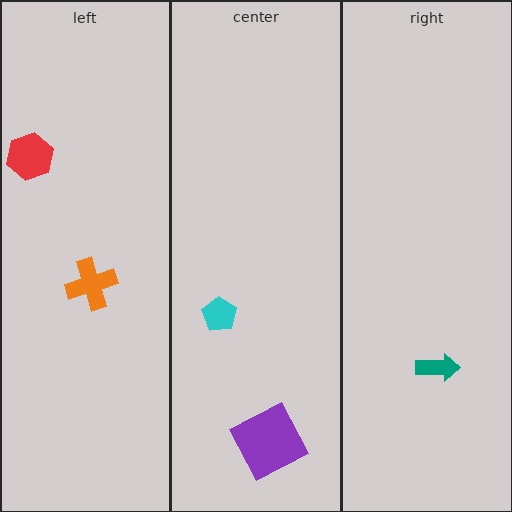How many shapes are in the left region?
2.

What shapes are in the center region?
The purple square, the cyan pentagon.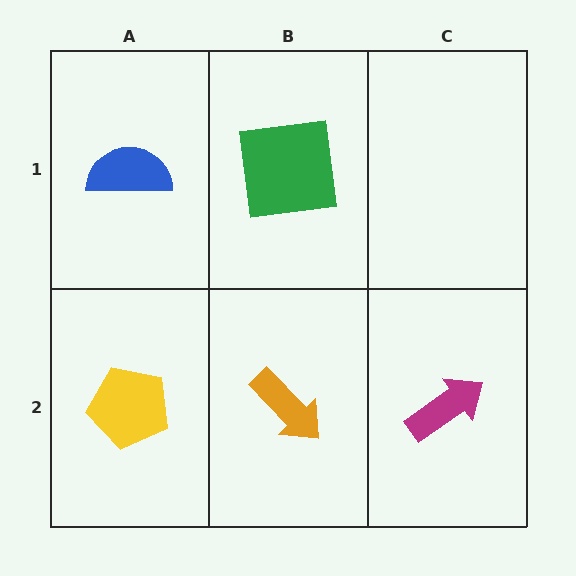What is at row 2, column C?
A magenta arrow.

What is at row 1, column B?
A green square.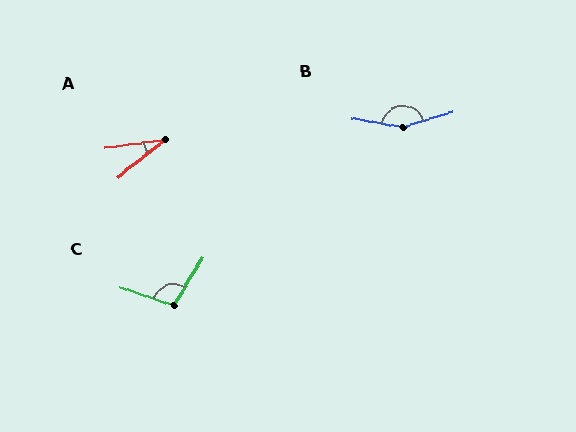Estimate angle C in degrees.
Approximately 103 degrees.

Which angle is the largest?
B, at approximately 153 degrees.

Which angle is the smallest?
A, at approximately 30 degrees.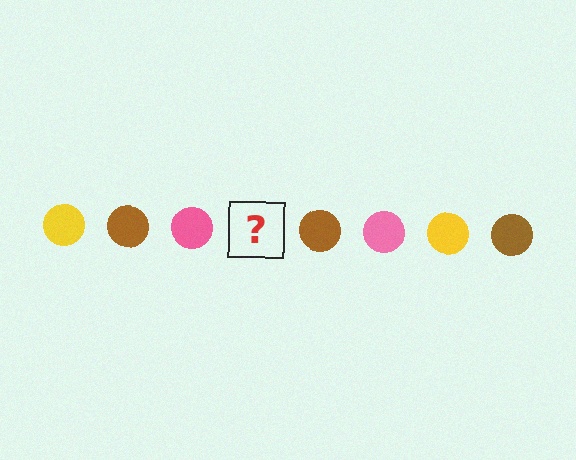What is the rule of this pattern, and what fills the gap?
The rule is that the pattern cycles through yellow, brown, pink circles. The gap should be filled with a yellow circle.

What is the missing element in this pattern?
The missing element is a yellow circle.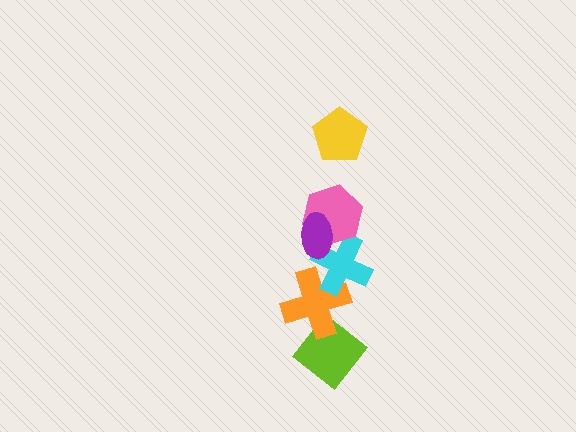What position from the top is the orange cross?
The orange cross is 5th from the top.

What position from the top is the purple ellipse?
The purple ellipse is 2nd from the top.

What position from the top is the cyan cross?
The cyan cross is 4th from the top.